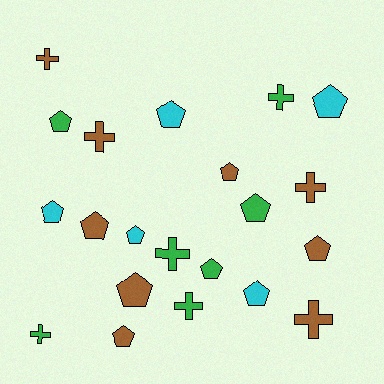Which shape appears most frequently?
Pentagon, with 13 objects.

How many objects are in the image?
There are 21 objects.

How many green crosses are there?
There are 4 green crosses.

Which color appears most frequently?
Brown, with 9 objects.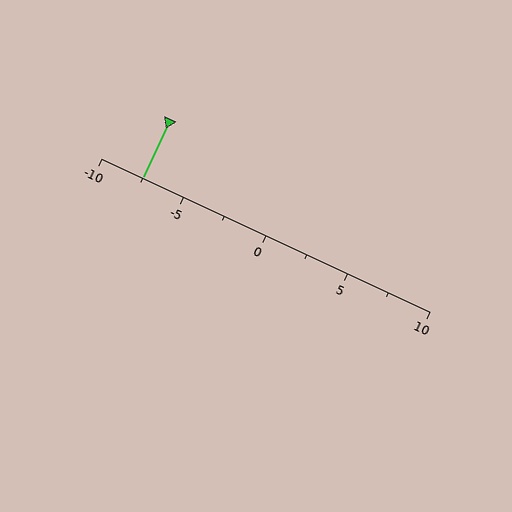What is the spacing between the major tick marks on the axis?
The major ticks are spaced 5 apart.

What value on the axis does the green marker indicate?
The marker indicates approximately -7.5.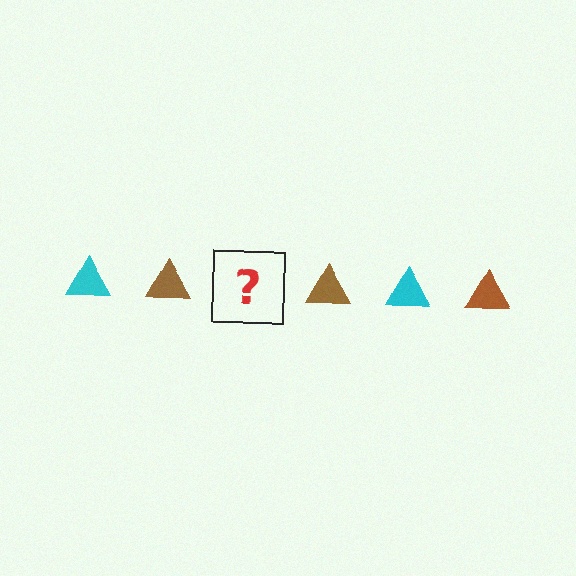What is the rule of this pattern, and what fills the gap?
The rule is that the pattern cycles through cyan, brown triangles. The gap should be filled with a cyan triangle.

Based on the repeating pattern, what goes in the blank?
The blank should be a cyan triangle.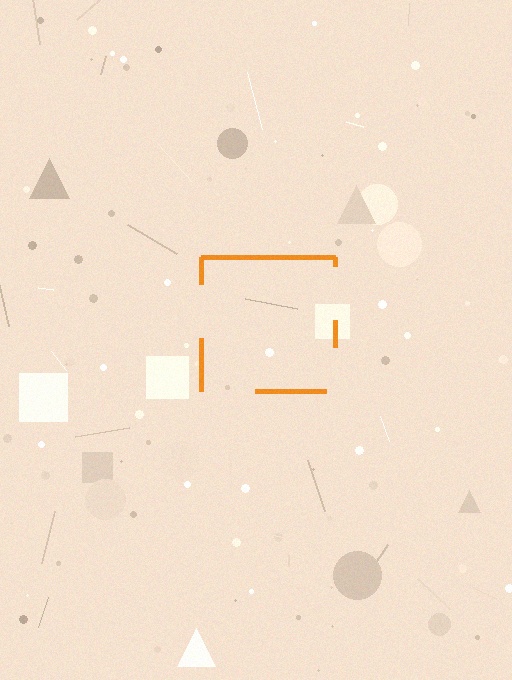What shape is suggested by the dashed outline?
The dashed outline suggests a square.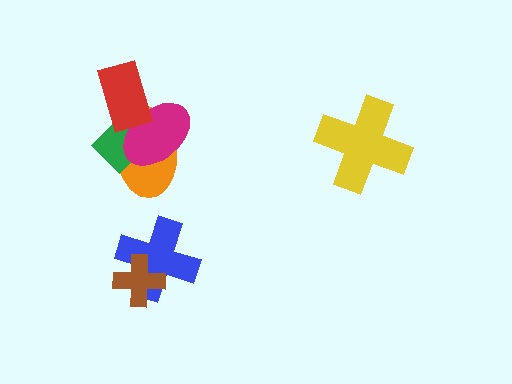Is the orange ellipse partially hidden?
Yes, it is partially covered by another shape.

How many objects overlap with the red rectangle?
3 objects overlap with the red rectangle.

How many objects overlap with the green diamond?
3 objects overlap with the green diamond.